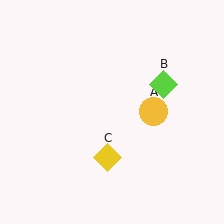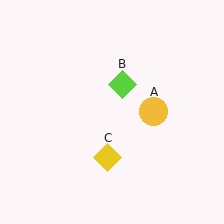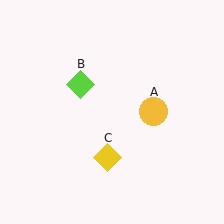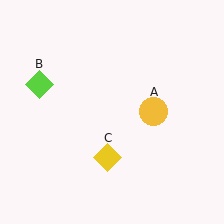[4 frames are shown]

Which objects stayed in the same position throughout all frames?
Yellow circle (object A) and yellow diamond (object C) remained stationary.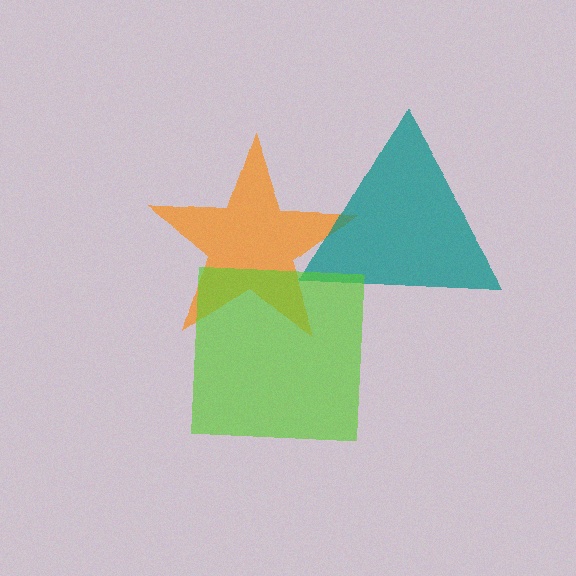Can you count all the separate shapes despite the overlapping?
Yes, there are 3 separate shapes.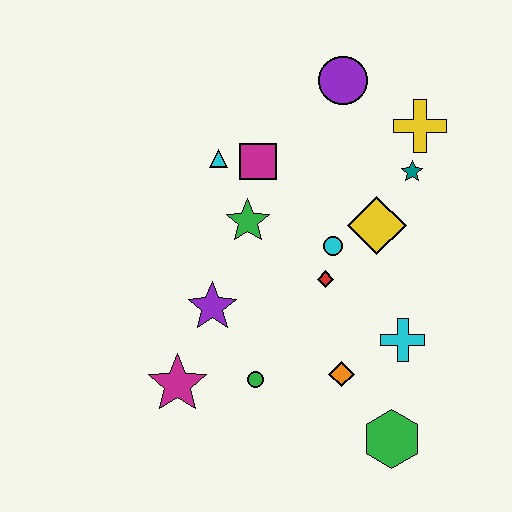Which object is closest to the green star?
The magenta square is closest to the green star.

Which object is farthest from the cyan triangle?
The green hexagon is farthest from the cyan triangle.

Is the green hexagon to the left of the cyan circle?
No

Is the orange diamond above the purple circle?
No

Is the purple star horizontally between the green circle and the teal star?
No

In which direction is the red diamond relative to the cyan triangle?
The red diamond is below the cyan triangle.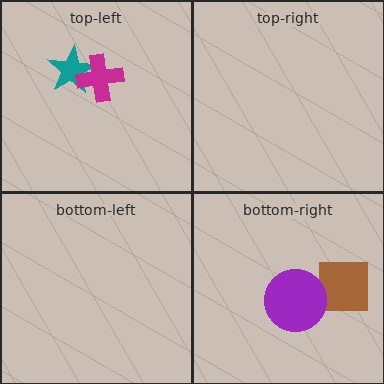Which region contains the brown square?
The bottom-right region.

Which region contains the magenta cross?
The top-left region.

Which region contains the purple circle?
The bottom-right region.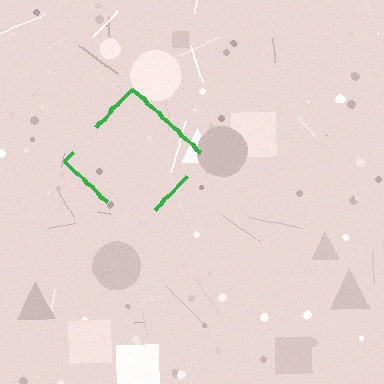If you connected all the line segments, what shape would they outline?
They would outline a diamond.